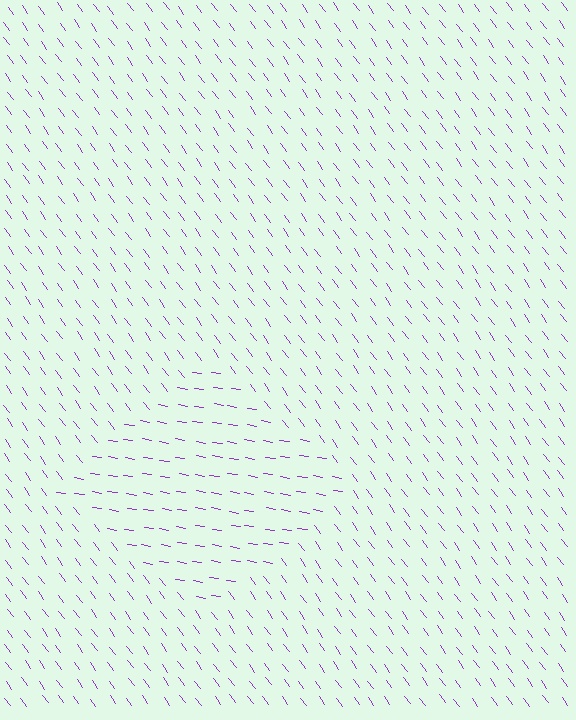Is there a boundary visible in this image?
Yes, there is a texture boundary formed by a change in line orientation.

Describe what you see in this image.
The image is filled with small purple line segments. A diamond region in the image has lines oriented differently from the surrounding lines, creating a visible texture boundary.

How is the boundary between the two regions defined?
The boundary is defined purely by a change in line orientation (approximately 45 degrees difference). All lines are the same color and thickness.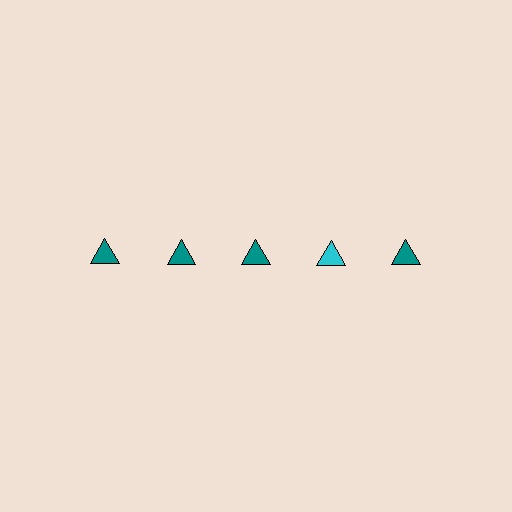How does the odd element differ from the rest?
It has a different color: cyan instead of teal.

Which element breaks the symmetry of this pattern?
The cyan triangle in the top row, second from right column breaks the symmetry. All other shapes are teal triangles.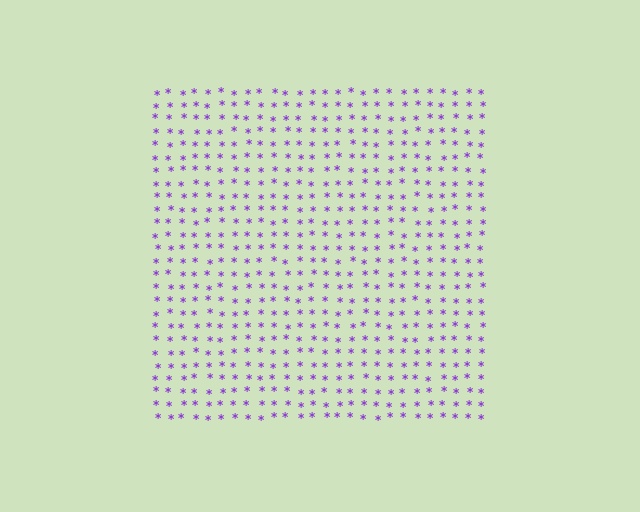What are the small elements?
The small elements are asterisks.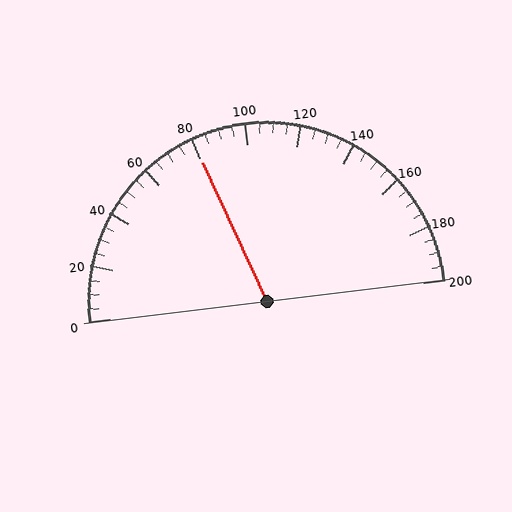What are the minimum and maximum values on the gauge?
The gauge ranges from 0 to 200.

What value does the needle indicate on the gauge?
The needle indicates approximately 80.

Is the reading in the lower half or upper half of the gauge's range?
The reading is in the lower half of the range (0 to 200).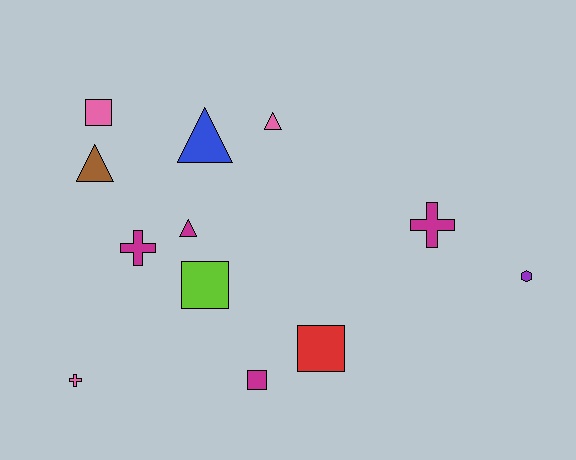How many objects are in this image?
There are 12 objects.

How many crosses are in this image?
There are 3 crosses.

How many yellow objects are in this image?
There are no yellow objects.